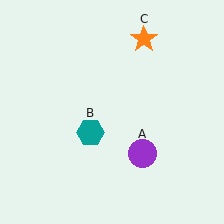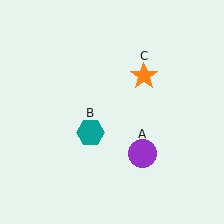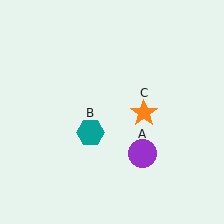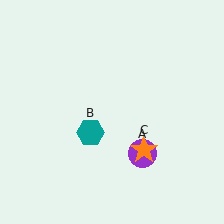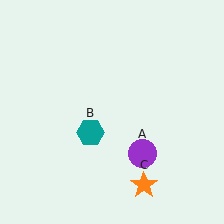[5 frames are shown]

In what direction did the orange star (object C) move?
The orange star (object C) moved down.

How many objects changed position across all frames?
1 object changed position: orange star (object C).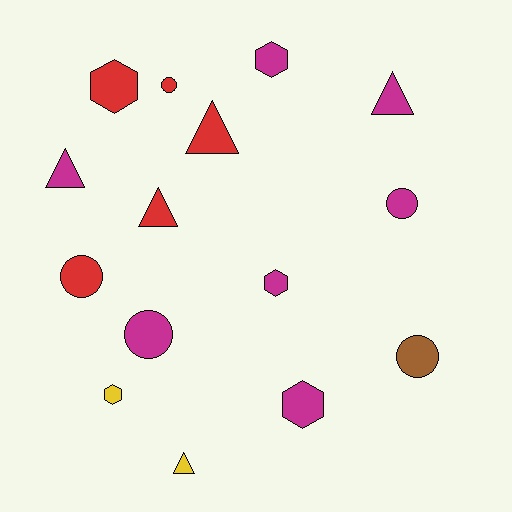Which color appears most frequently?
Magenta, with 7 objects.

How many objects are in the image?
There are 15 objects.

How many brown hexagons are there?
There are no brown hexagons.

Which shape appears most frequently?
Hexagon, with 5 objects.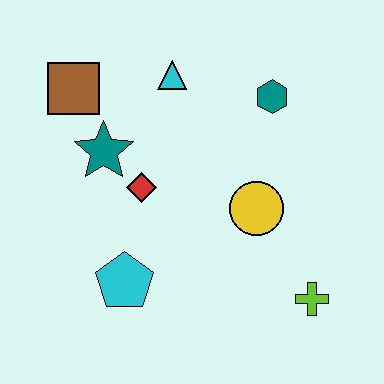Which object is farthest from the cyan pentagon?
The teal hexagon is farthest from the cyan pentagon.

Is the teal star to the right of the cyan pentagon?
No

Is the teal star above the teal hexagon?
No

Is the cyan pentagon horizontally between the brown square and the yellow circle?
Yes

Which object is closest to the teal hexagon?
The cyan triangle is closest to the teal hexagon.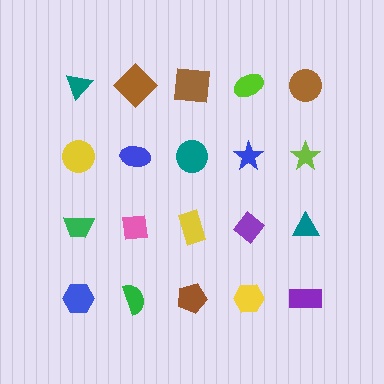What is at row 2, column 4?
A blue star.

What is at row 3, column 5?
A teal triangle.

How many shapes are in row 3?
5 shapes.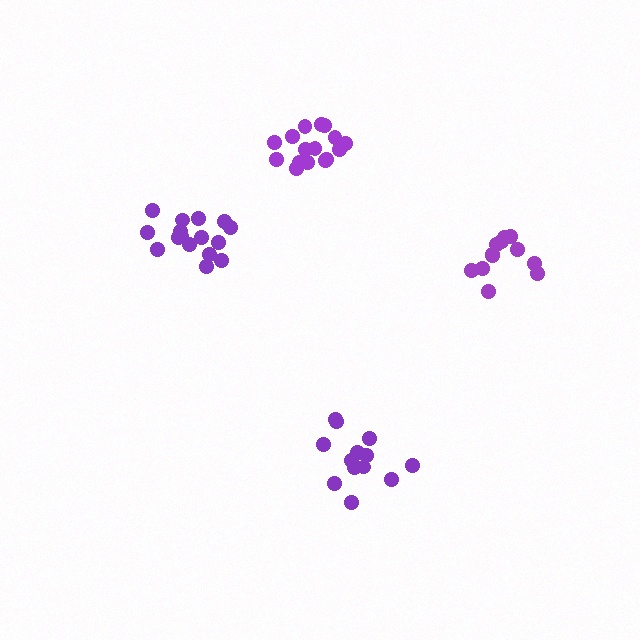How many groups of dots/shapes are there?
There are 4 groups.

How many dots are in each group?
Group 1: 13 dots, Group 2: 16 dots, Group 3: 16 dots, Group 4: 12 dots (57 total).